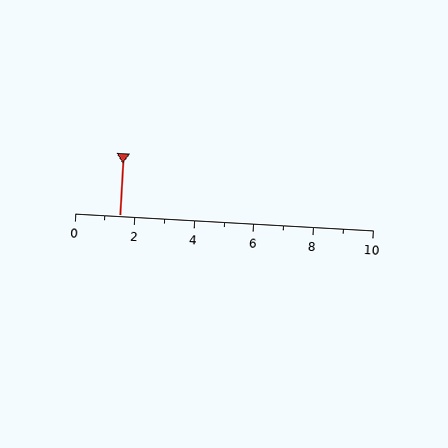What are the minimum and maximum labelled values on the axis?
The axis runs from 0 to 10.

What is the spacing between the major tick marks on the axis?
The major ticks are spaced 2 apart.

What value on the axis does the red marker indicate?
The marker indicates approximately 1.5.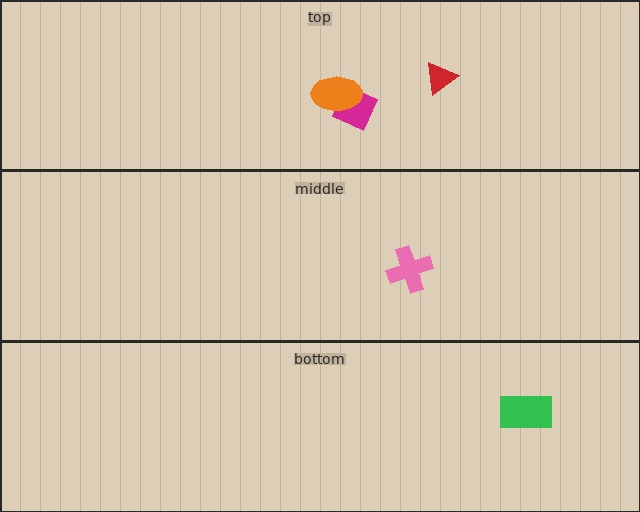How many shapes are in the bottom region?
1.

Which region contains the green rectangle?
The bottom region.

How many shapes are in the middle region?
1.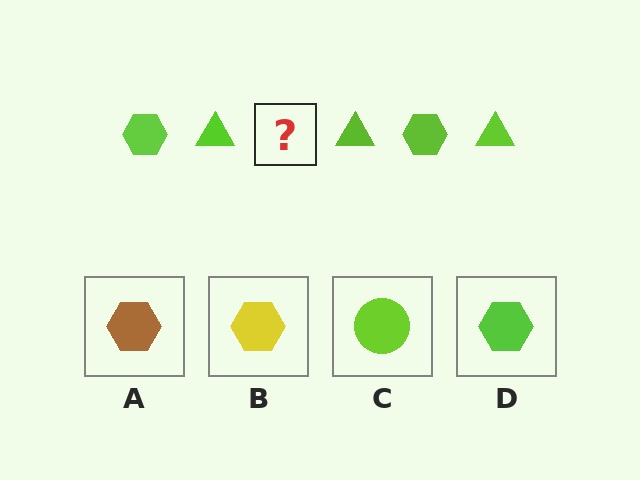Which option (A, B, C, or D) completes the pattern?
D.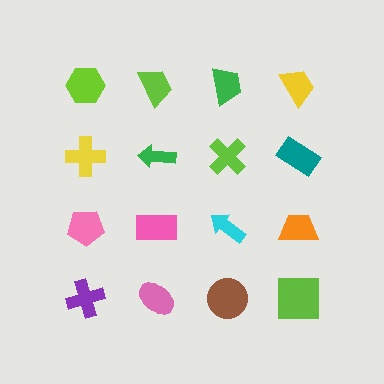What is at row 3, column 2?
A pink rectangle.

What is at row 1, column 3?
A green trapezoid.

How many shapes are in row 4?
4 shapes.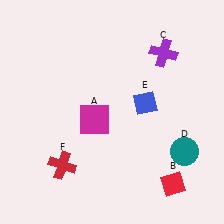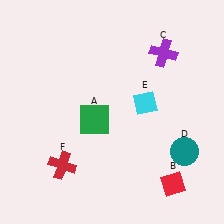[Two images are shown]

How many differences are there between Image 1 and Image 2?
There are 2 differences between the two images.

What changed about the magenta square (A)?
In Image 1, A is magenta. In Image 2, it changed to green.